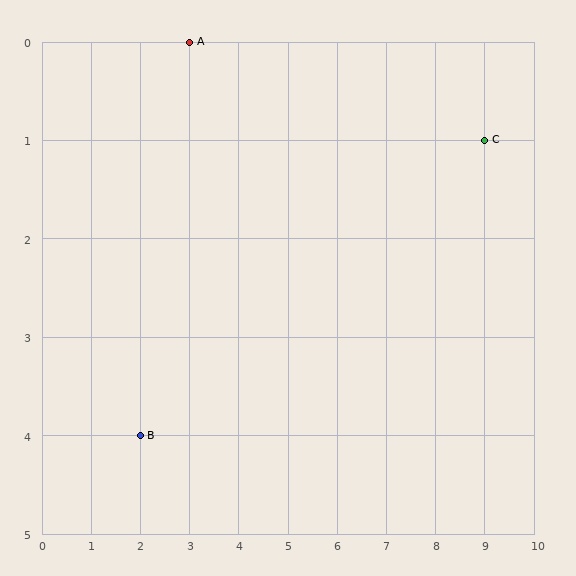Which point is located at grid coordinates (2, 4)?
Point B is at (2, 4).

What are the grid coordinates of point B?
Point B is at grid coordinates (2, 4).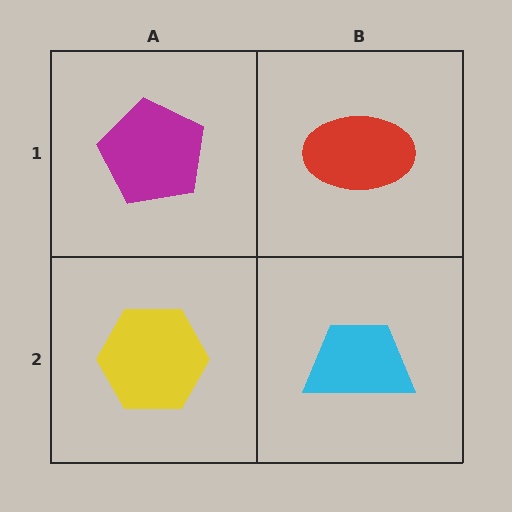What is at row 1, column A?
A magenta pentagon.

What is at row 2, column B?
A cyan trapezoid.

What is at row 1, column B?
A red ellipse.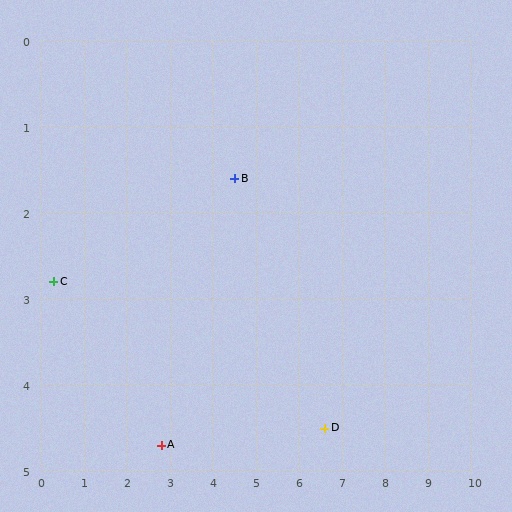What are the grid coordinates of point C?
Point C is at approximately (0.3, 2.8).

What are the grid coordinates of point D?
Point D is at approximately (6.6, 4.5).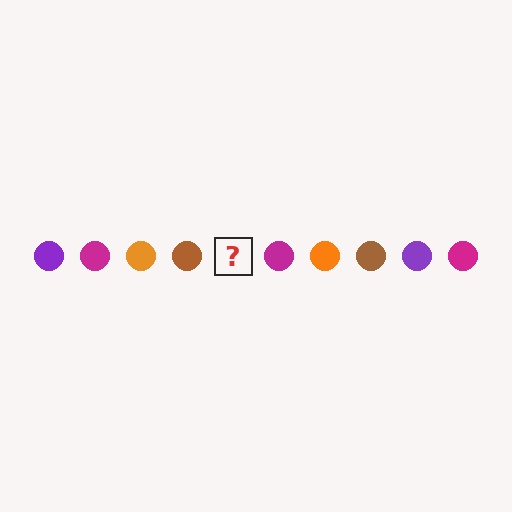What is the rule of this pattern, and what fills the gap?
The rule is that the pattern cycles through purple, magenta, orange, brown circles. The gap should be filled with a purple circle.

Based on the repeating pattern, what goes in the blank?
The blank should be a purple circle.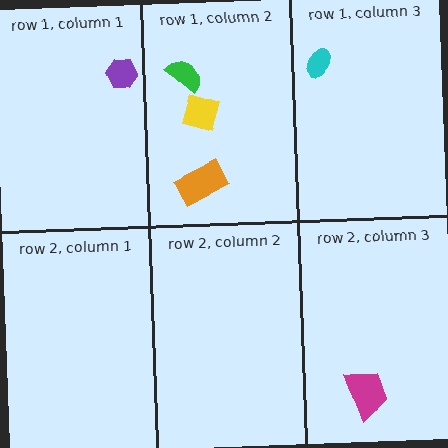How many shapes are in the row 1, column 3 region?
1.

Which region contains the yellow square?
The row 1, column 2 region.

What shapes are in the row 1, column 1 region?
The purple hexagon.